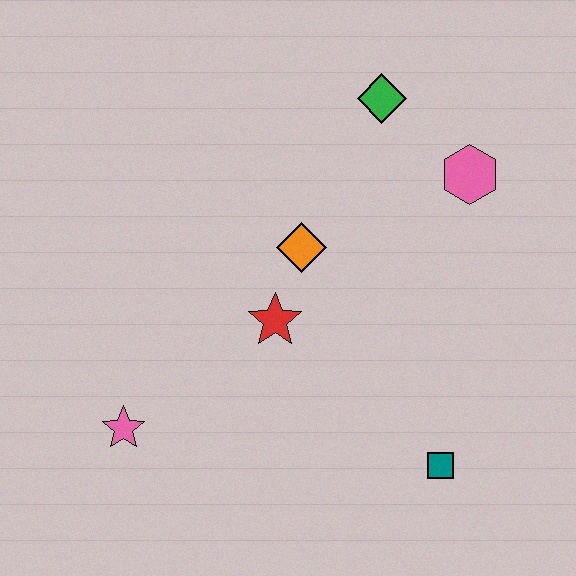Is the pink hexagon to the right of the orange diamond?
Yes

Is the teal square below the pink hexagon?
Yes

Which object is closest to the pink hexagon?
The green diamond is closest to the pink hexagon.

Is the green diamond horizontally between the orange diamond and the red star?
No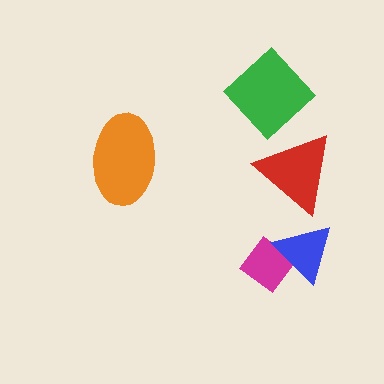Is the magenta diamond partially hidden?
Yes, it is partially covered by another shape.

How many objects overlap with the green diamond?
1 object overlaps with the green diamond.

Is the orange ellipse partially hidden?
No, no other shape covers it.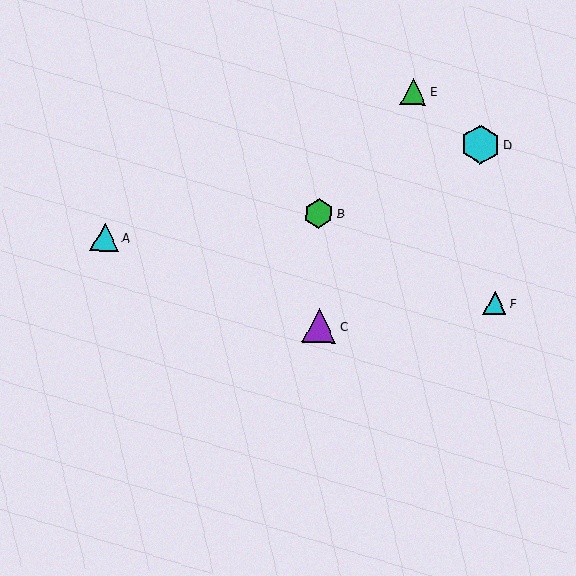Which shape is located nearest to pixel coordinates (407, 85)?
The green triangle (labeled E) at (413, 92) is nearest to that location.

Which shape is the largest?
The cyan hexagon (labeled D) is the largest.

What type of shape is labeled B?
Shape B is a green hexagon.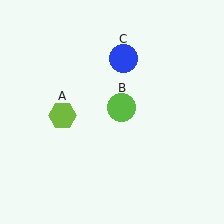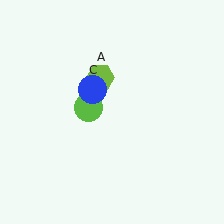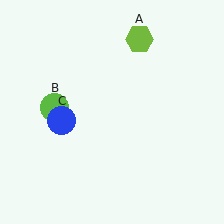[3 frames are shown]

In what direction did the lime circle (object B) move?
The lime circle (object B) moved left.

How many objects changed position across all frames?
3 objects changed position: lime hexagon (object A), lime circle (object B), blue circle (object C).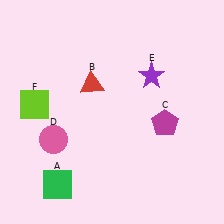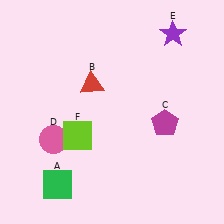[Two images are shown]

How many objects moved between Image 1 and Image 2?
2 objects moved between the two images.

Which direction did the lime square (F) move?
The lime square (F) moved right.